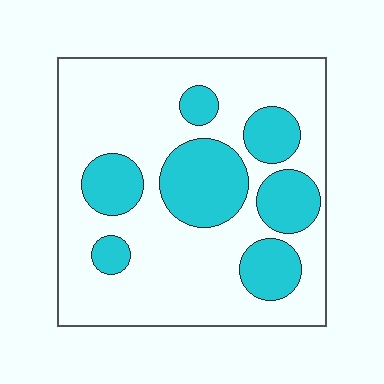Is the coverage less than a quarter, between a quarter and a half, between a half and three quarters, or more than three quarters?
Between a quarter and a half.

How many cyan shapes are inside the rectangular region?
7.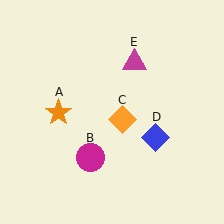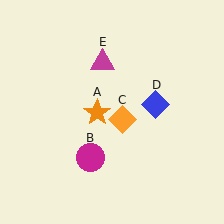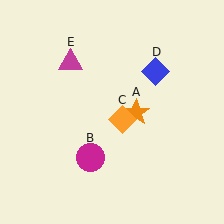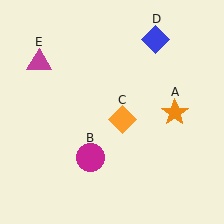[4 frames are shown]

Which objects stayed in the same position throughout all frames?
Magenta circle (object B) and orange diamond (object C) remained stationary.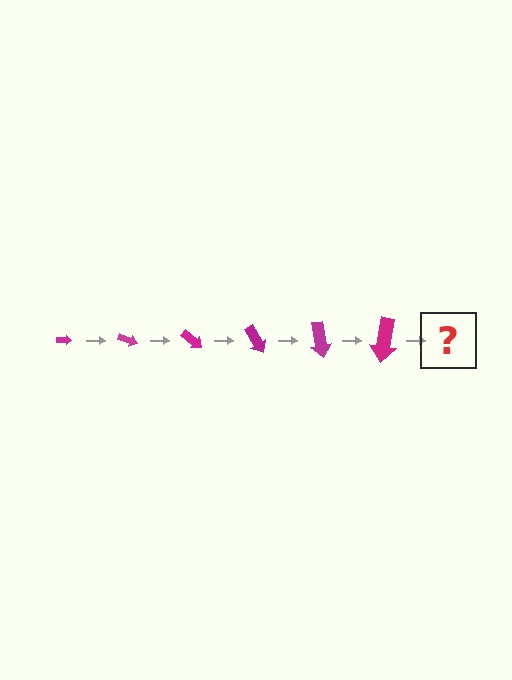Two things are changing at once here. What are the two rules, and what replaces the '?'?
The two rules are that the arrow grows larger each step and it rotates 20 degrees each step. The '?' should be an arrow, larger than the previous one and rotated 120 degrees from the start.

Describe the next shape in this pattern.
It should be an arrow, larger than the previous one and rotated 120 degrees from the start.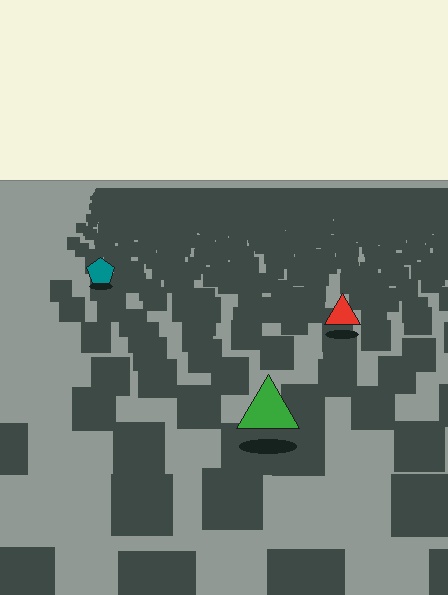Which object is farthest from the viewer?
The teal pentagon is farthest from the viewer. It appears smaller and the ground texture around it is denser.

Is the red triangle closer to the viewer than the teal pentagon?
Yes. The red triangle is closer — you can tell from the texture gradient: the ground texture is coarser near it.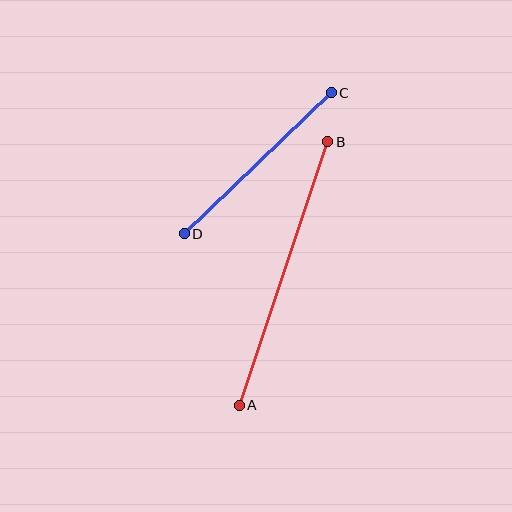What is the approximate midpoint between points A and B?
The midpoint is at approximately (284, 273) pixels.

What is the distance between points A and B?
The distance is approximately 278 pixels.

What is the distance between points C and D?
The distance is approximately 204 pixels.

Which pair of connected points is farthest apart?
Points A and B are farthest apart.